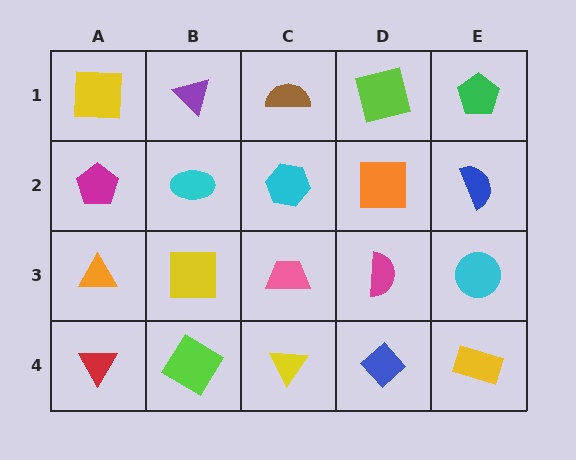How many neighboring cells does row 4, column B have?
3.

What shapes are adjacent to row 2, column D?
A lime square (row 1, column D), a magenta semicircle (row 3, column D), a cyan hexagon (row 2, column C), a blue semicircle (row 2, column E).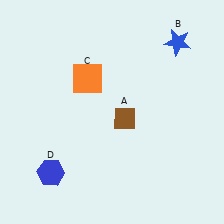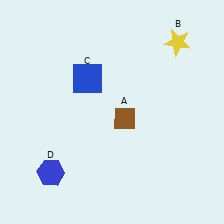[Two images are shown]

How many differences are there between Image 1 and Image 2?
There are 2 differences between the two images.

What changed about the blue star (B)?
In Image 1, B is blue. In Image 2, it changed to yellow.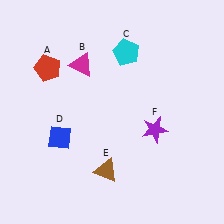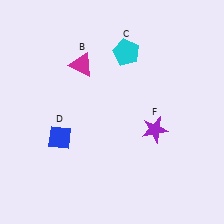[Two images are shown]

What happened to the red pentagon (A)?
The red pentagon (A) was removed in Image 2. It was in the top-left area of Image 1.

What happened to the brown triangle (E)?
The brown triangle (E) was removed in Image 2. It was in the bottom-left area of Image 1.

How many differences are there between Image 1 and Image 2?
There are 2 differences between the two images.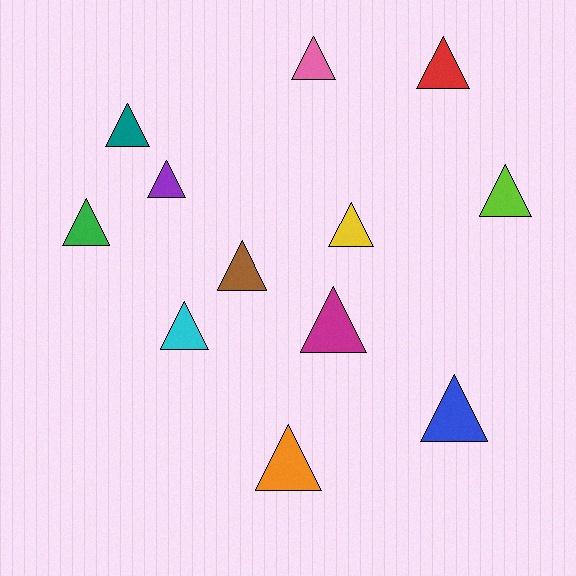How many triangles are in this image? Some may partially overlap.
There are 12 triangles.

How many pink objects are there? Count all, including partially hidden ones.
There is 1 pink object.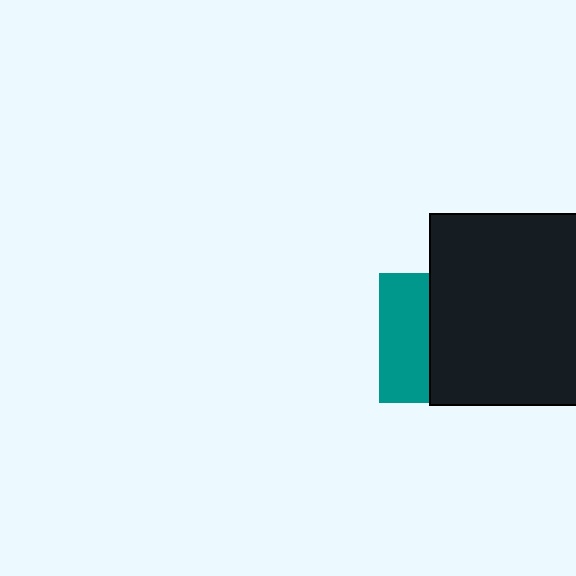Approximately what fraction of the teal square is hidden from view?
Roughly 62% of the teal square is hidden behind the black square.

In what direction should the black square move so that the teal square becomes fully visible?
The black square should move right. That is the shortest direction to clear the overlap and leave the teal square fully visible.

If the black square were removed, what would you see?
You would see the complete teal square.